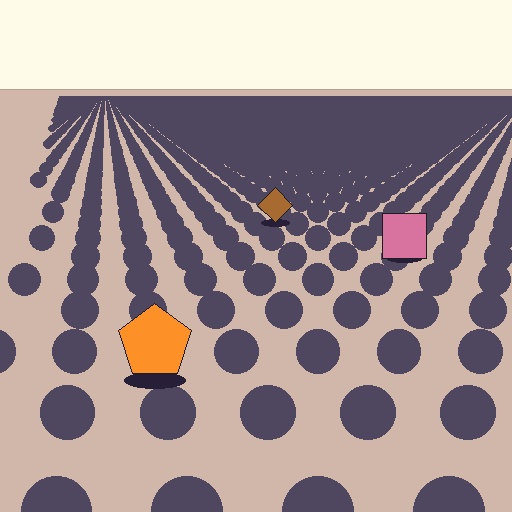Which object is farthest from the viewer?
The brown diamond is farthest from the viewer. It appears smaller and the ground texture around it is denser.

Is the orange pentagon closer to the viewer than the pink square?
Yes. The orange pentagon is closer — you can tell from the texture gradient: the ground texture is coarser near it.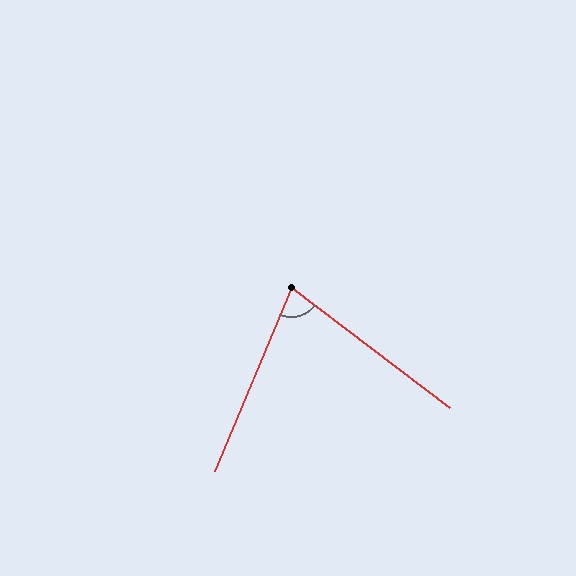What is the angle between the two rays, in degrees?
Approximately 76 degrees.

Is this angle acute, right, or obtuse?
It is acute.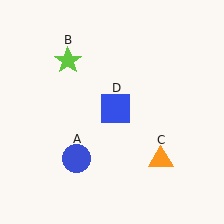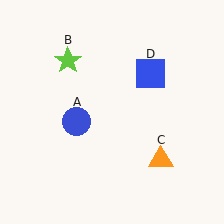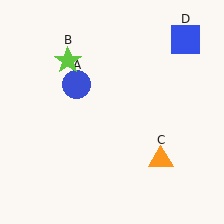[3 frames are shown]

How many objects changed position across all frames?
2 objects changed position: blue circle (object A), blue square (object D).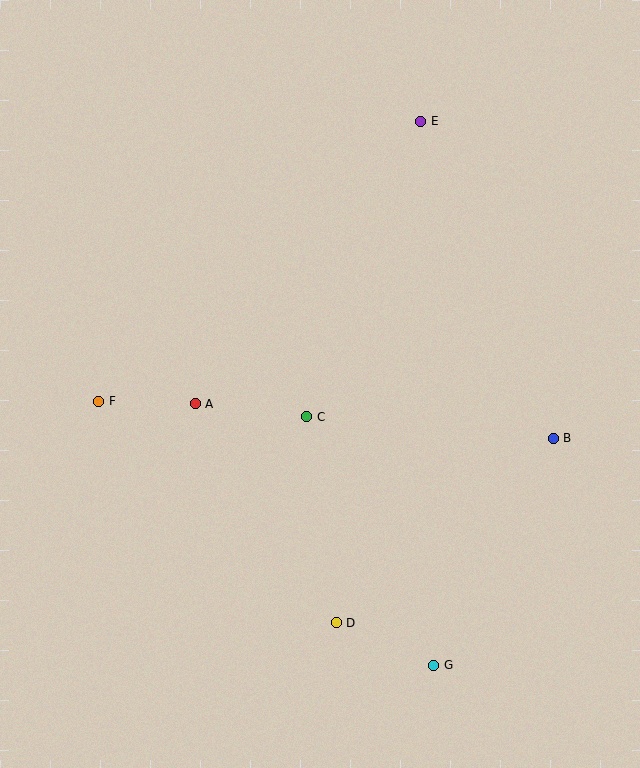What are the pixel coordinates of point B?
Point B is at (553, 438).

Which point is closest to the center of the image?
Point C at (307, 417) is closest to the center.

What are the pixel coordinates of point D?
Point D is at (336, 623).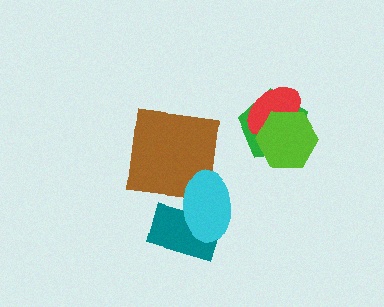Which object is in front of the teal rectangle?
The cyan ellipse is in front of the teal rectangle.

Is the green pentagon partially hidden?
Yes, it is partially covered by another shape.